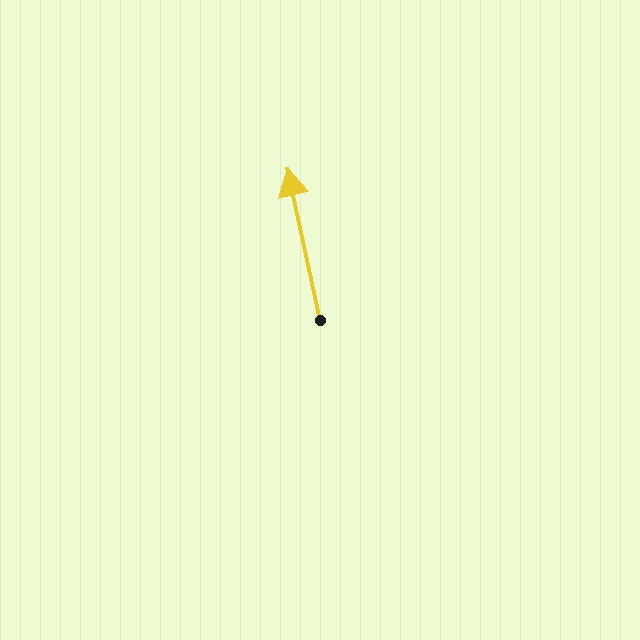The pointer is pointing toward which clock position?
Roughly 12 o'clock.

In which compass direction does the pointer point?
North.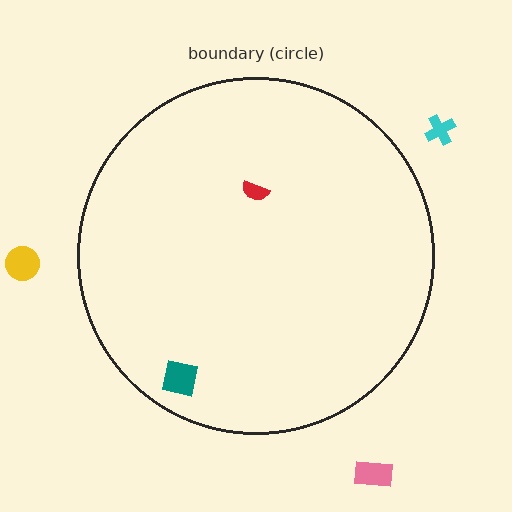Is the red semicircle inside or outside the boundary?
Inside.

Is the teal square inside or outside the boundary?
Inside.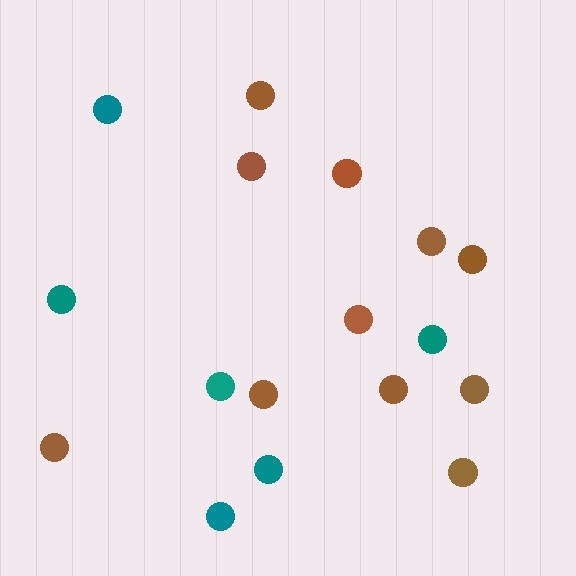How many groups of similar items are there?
There are 2 groups: one group of brown circles (11) and one group of teal circles (6).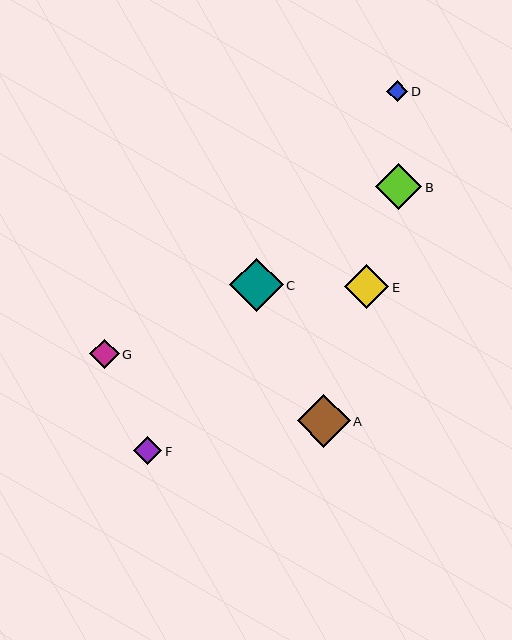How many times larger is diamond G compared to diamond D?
Diamond G is approximately 1.4 times the size of diamond D.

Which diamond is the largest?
Diamond C is the largest with a size of approximately 53 pixels.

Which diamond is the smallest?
Diamond D is the smallest with a size of approximately 21 pixels.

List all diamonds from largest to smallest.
From largest to smallest: C, A, B, E, G, F, D.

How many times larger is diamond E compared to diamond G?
Diamond E is approximately 1.5 times the size of diamond G.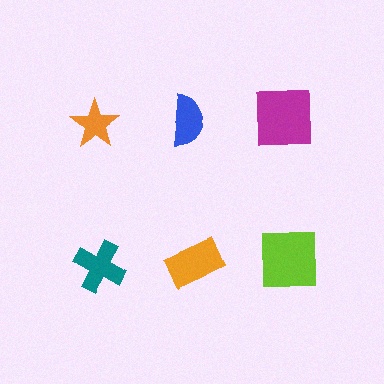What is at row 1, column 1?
An orange star.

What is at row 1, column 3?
A magenta square.